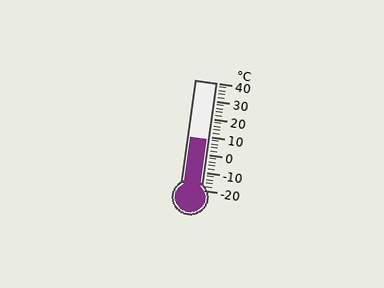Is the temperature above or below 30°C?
The temperature is below 30°C.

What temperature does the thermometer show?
The thermometer shows approximately 8°C.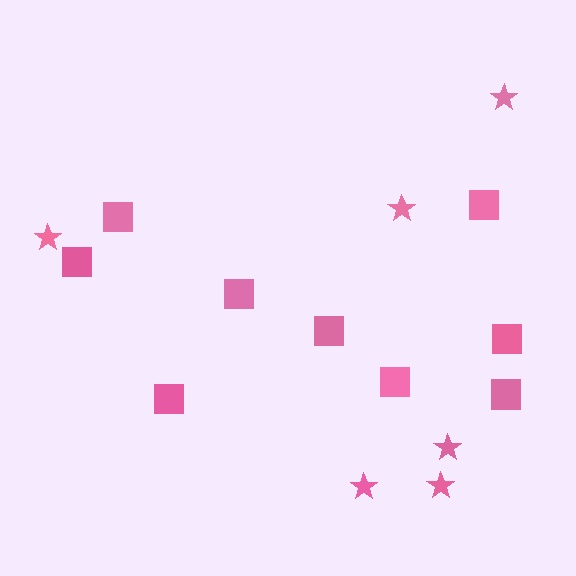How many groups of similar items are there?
There are 2 groups: one group of stars (6) and one group of squares (9).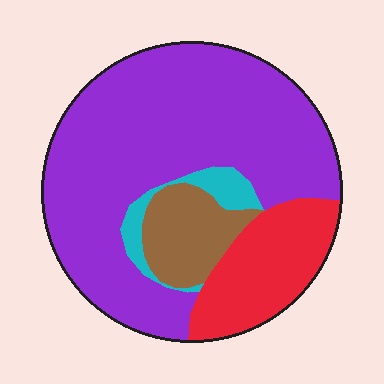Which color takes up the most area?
Purple, at roughly 65%.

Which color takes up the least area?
Cyan, at roughly 5%.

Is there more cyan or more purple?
Purple.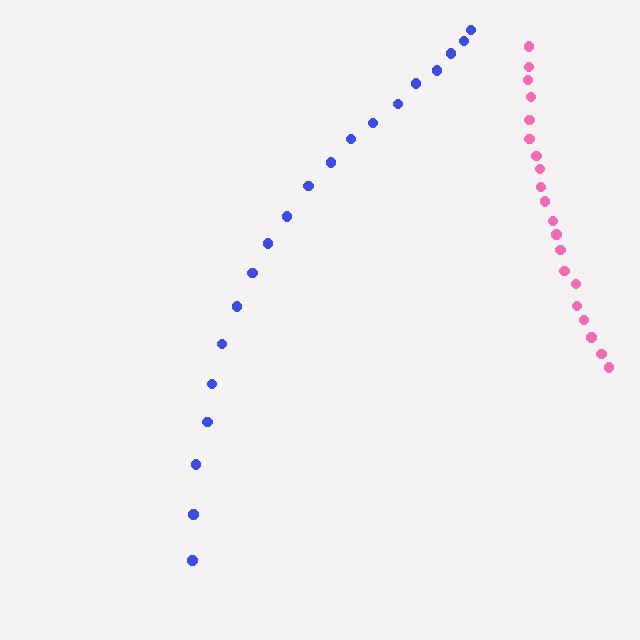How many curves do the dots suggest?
There are 2 distinct paths.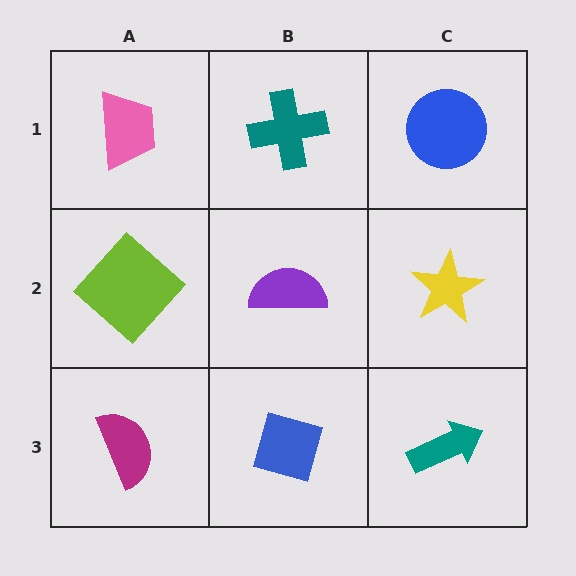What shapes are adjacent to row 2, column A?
A pink trapezoid (row 1, column A), a magenta semicircle (row 3, column A), a purple semicircle (row 2, column B).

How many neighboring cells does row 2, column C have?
3.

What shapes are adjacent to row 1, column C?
A yellow star (row 2, column C), a teal cross (row 1, column B).